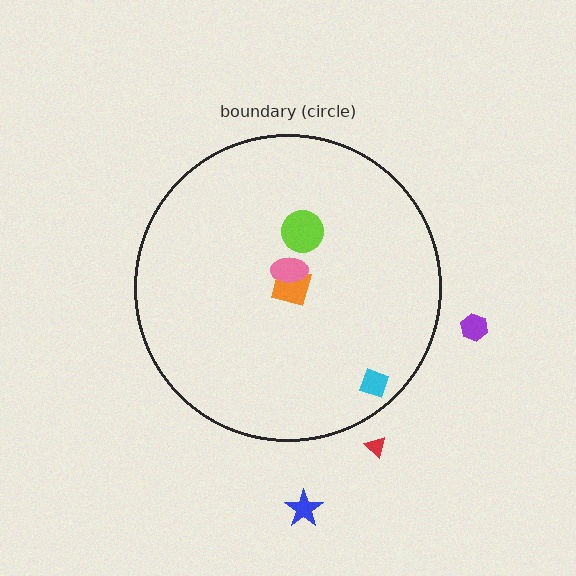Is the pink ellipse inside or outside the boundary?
Inside.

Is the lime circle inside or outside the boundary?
Inside.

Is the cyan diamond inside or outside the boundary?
Inside.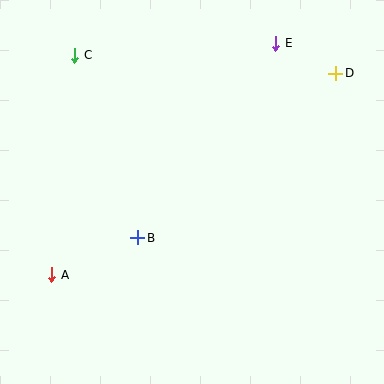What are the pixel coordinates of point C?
Point C is at (75, 55).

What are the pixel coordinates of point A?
Point A is at (52, 275).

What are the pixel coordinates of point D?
Point D is at (336, 73).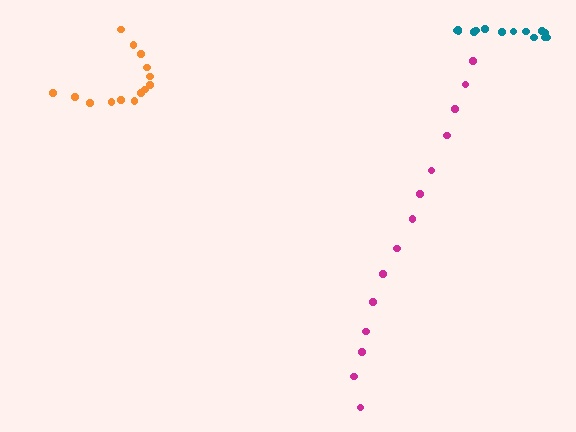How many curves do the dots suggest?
There are 3 distinct paths.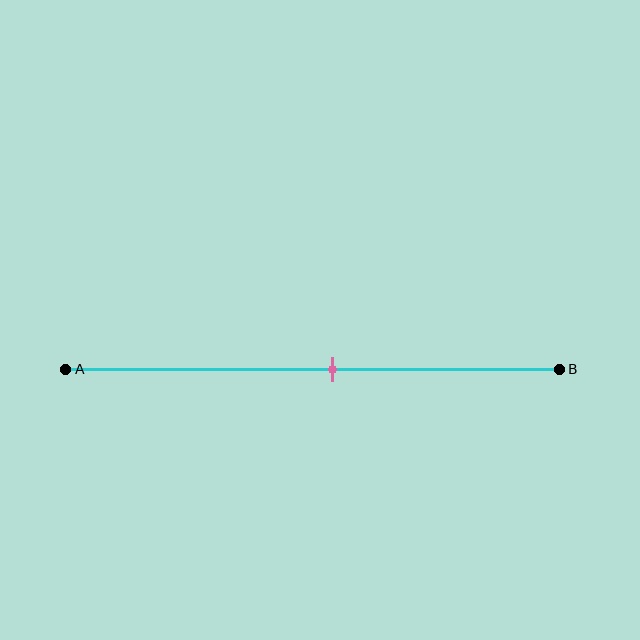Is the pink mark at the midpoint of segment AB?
No, the mark is at about 55% from A, not at the 50% midpoint.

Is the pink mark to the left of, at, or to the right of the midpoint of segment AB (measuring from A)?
The pink mark is to the right of the midpoint of segment AB.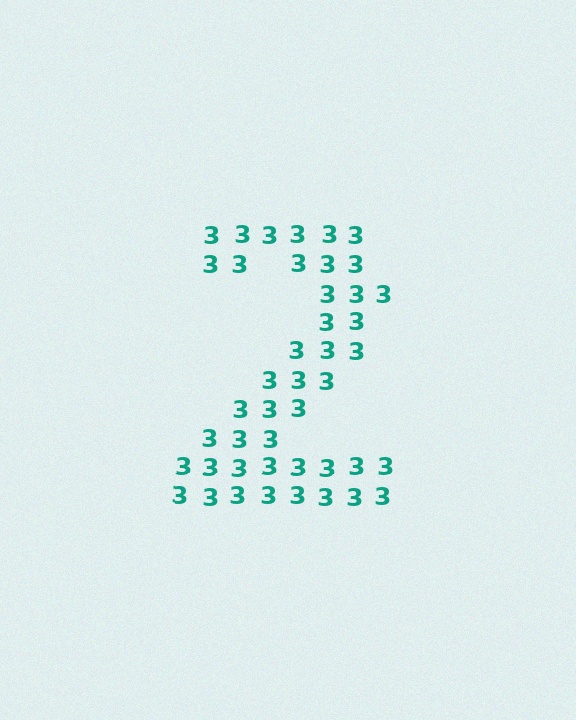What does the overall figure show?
The overall figure shows the digit 2.